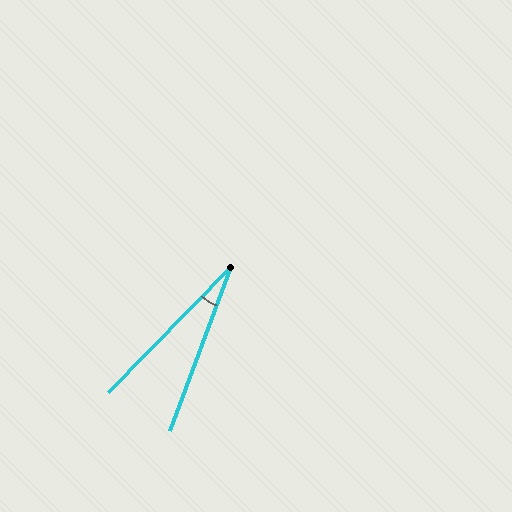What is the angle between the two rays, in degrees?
Approximately 24 degrees.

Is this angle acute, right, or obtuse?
It is acute.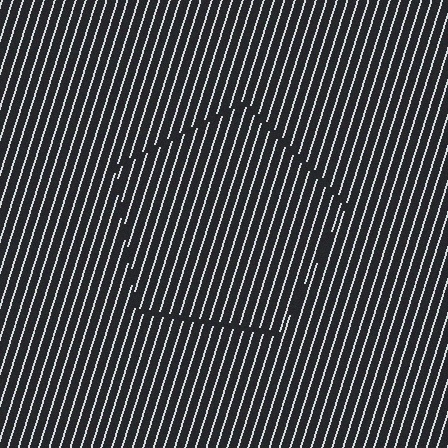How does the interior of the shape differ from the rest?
The interior of the shape contains the same grating, shifted by half a period — the contour is defined by the phase discontinuity where line-ends from the inner and outer gratings abut.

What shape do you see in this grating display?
An illusory pentagon. The interior of the shape contains the same grating, shifted by half a period — the contour is defined by the phase discontinuity where line-ends from the inner and outer gratings abut.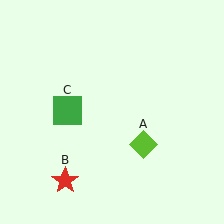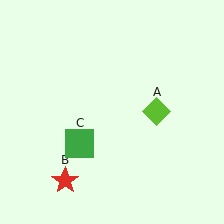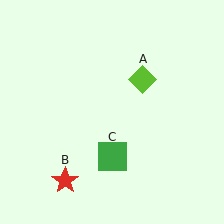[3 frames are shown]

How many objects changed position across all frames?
2 objects changed position: lime diamond (object A), green square (object C).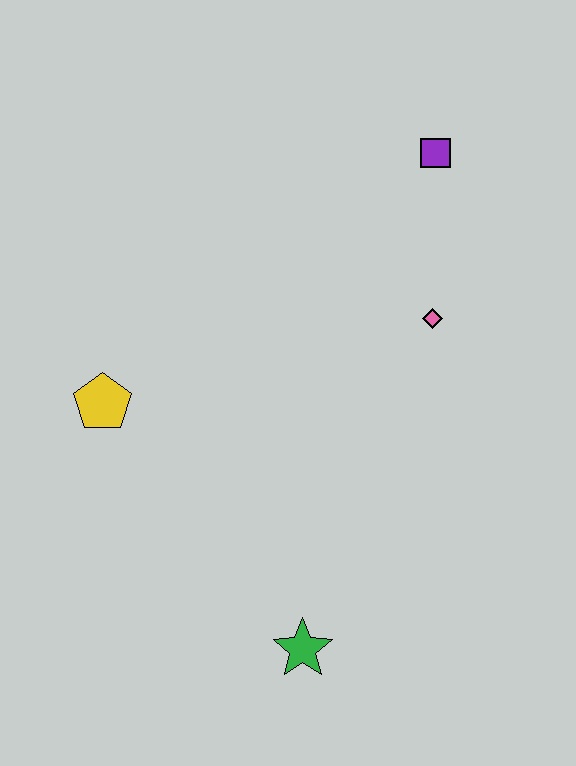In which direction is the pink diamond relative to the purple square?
The pink diamond is below the purple square.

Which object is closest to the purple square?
The pink diamond is closest to the purple square.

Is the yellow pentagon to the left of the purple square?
Yes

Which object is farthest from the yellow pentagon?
The purple square is farthest from the yellow pentagon.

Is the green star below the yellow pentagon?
Yes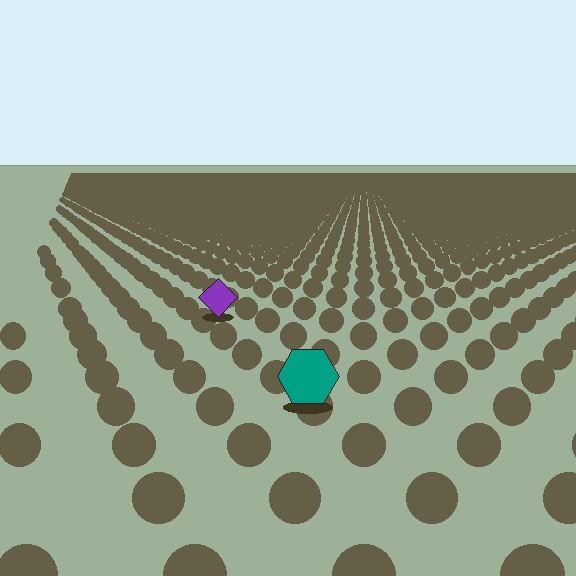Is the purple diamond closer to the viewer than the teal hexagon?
No. The teal hexagon is closer — you can tell from the texture gradient: the ground texture is coarser near it.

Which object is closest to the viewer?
The teal hexagon is closest. The texture marks near it are larger and more spread out.